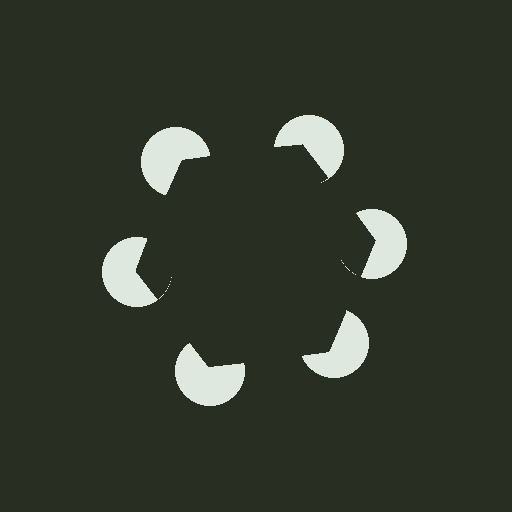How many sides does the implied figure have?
6 sides.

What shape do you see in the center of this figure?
An illusory hexagon — its edges are inferred from the aligned wedge cuts in the pac-man discs, not physically drawn.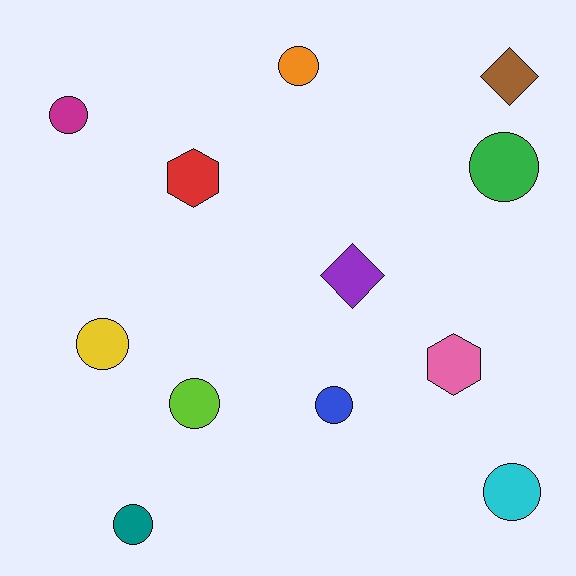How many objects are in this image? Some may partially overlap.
There are 12 objects.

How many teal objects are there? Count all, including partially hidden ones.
There is 1 teal object.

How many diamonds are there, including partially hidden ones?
There are 2 diamonds.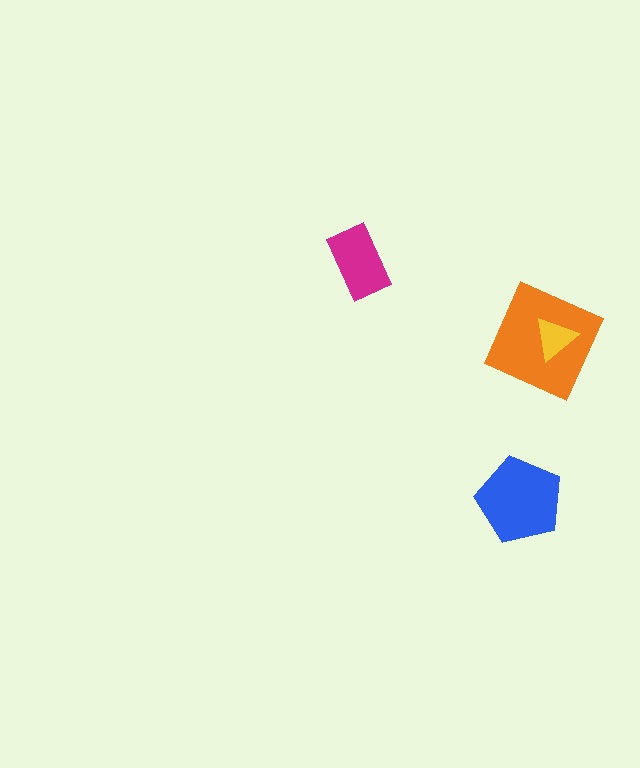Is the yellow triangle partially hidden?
No, no other shape covers it.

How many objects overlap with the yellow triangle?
1 object overlaps with the yellow triangle.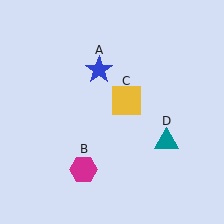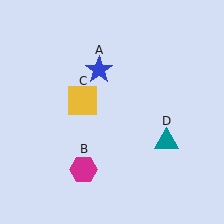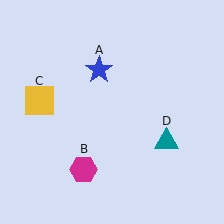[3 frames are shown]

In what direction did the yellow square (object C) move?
The yellow square (object C) moved left.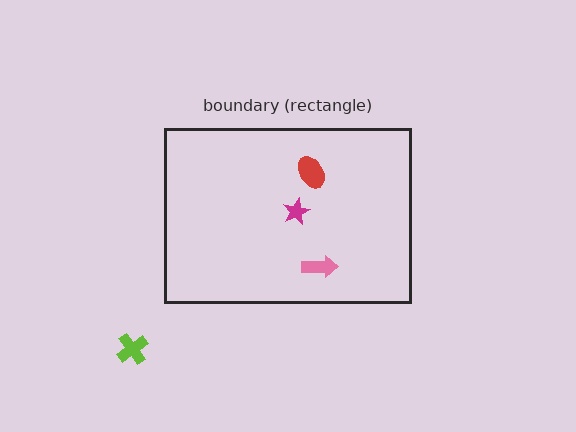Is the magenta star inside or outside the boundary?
Inside.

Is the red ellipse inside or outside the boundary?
Inside.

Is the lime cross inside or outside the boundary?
Outside.